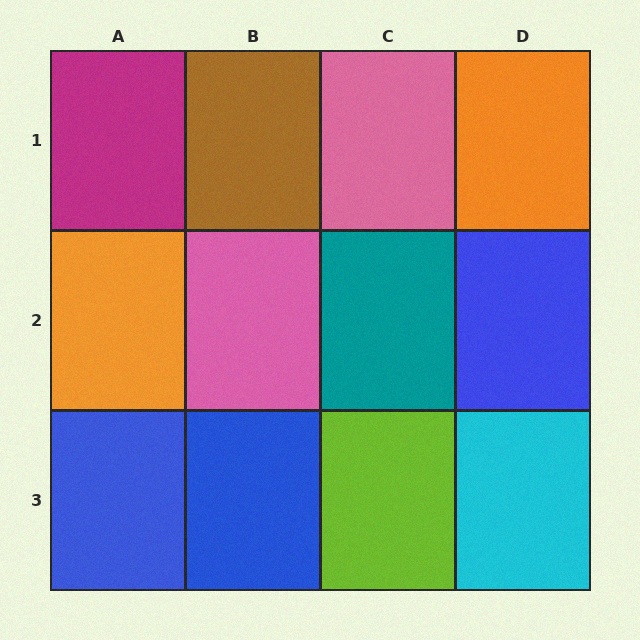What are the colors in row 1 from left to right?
Magenta, brown, pink, orange.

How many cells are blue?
3 cells are blue.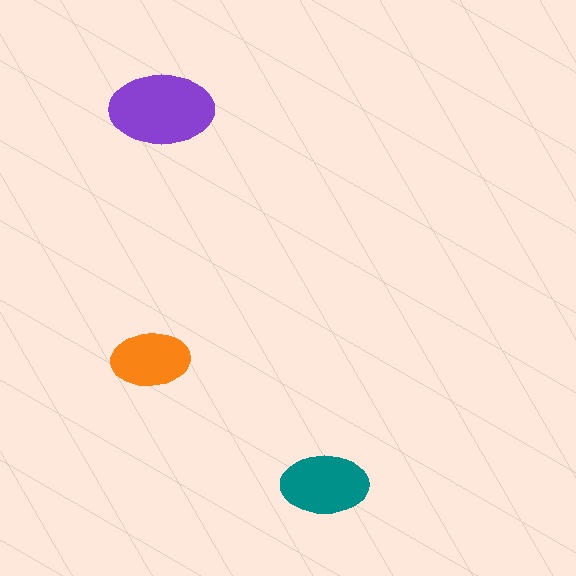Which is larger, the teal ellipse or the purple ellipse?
The purple one.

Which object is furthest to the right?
The teal ellipse is rightmost.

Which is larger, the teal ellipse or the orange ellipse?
The teal one.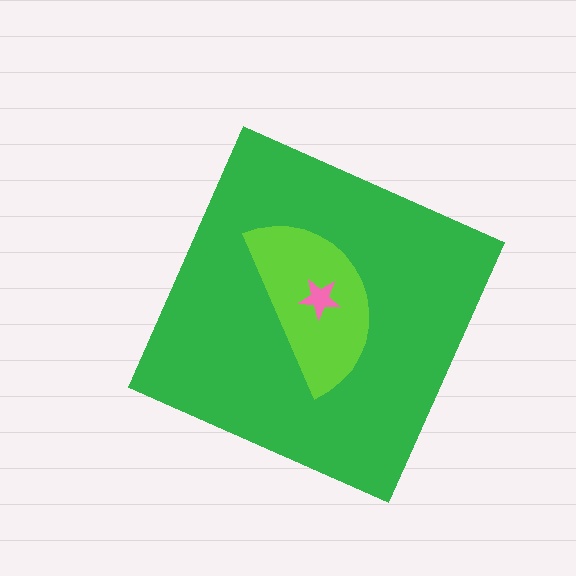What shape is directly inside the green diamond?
The lime semicircle.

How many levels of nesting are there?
3.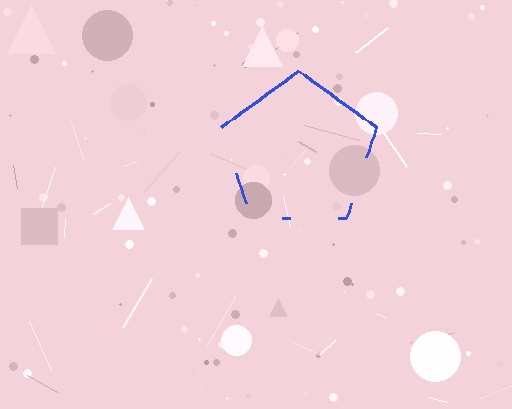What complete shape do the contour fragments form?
The contour fragments form a pentagon.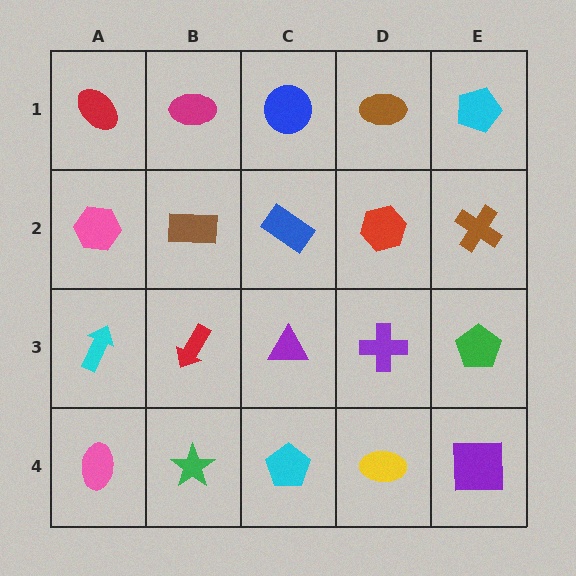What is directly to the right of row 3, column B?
A purple triangle.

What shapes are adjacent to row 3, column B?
A brown rectangle (row 2, column B), a green star (row 4, column B), a cyan arrow (row 3, column A), a purple triangle (row 3, column C).